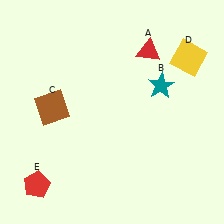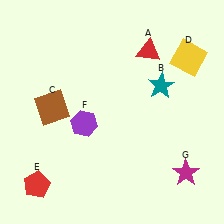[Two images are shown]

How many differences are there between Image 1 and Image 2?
There are 2 differences between the two images.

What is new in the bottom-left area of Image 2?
A purple hexagon (F) was added in the bottom-left area of Image 2.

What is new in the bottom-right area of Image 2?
A magenta star (G) was added in the bottom-right area of Image 2.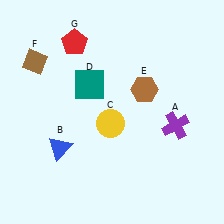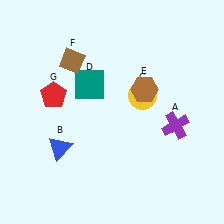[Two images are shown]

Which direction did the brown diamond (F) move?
The brown diamond (F) moved right.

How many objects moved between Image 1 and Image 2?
3 objects moved between the two images.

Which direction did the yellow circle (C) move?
The yellow circle (C) moved right.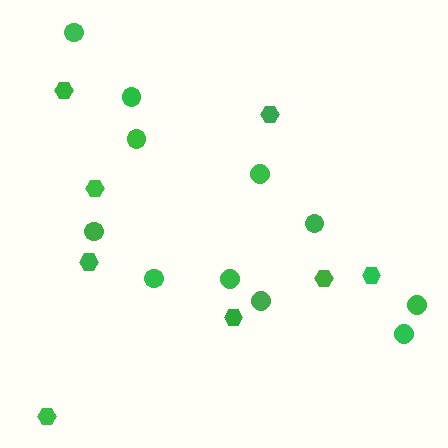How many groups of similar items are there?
There are 2 groups: one group of hexagons (8) and one group of circles (11).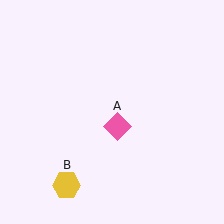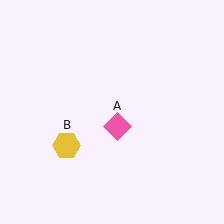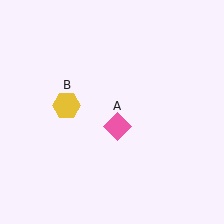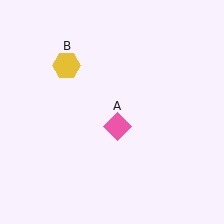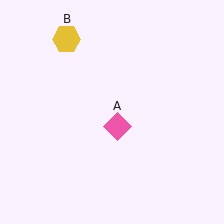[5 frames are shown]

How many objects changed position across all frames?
1 object changed position: yellow hexagon (object B).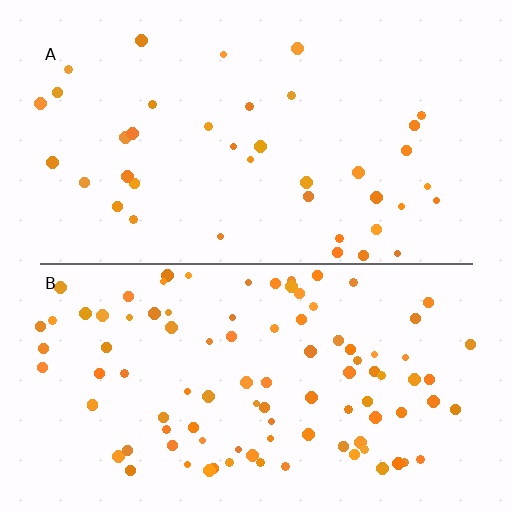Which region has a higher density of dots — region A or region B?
B (the bottom).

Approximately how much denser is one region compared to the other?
Approximately 2.6× — region B over region A.